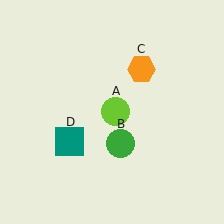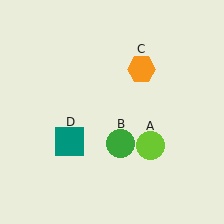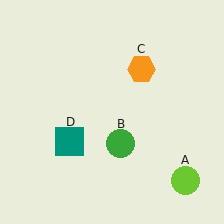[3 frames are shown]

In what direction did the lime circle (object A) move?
The lime circle (object A) moved down and to the right.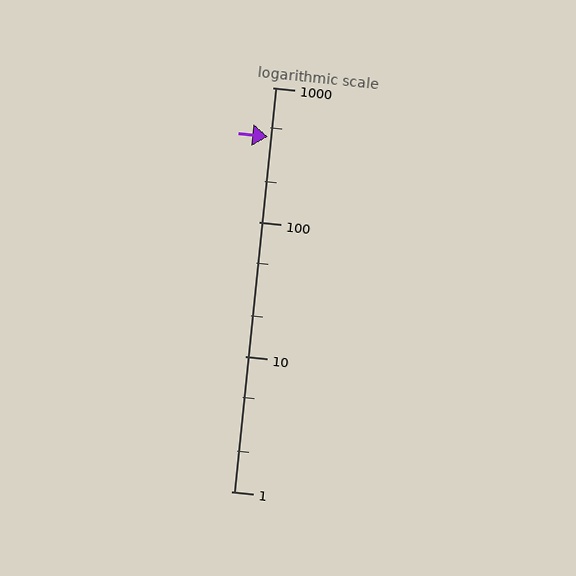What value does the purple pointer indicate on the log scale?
The pointer indicates approximately 430.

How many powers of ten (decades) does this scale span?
The scale spans 3 decades, from 1 to 1000.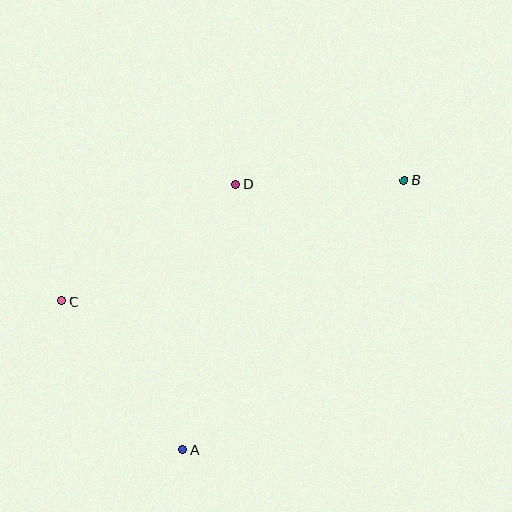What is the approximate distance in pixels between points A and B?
The distance between A and B is approximately 348 pixels.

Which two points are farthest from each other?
Points B and C are farthest from each other.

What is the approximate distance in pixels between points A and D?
The distance between A and D is approximately 271 pixels.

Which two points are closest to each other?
Points B and D are closest to each other.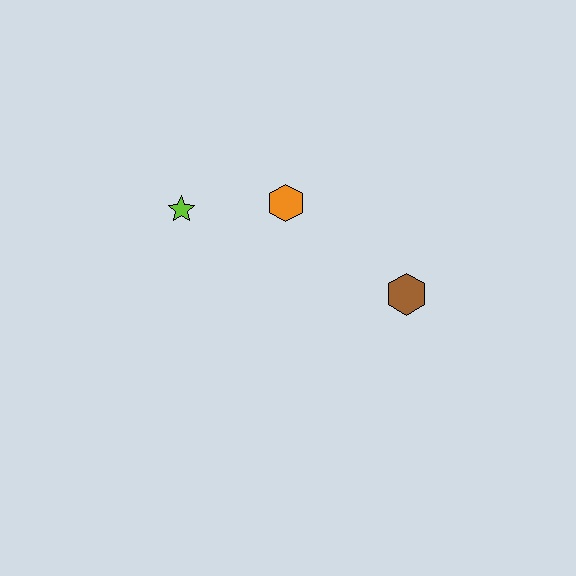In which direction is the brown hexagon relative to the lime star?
The brown hexagon is to the right of the lime star.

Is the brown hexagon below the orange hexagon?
Yes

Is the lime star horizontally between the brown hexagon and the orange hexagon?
No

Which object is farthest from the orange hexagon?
The brown hexagon is farthest from the orange hexagon.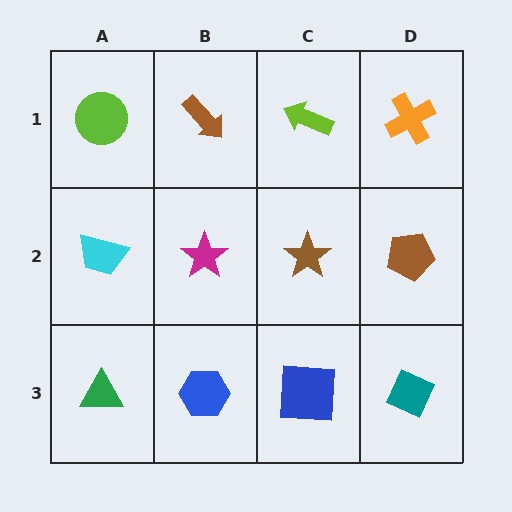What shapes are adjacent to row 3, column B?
A magenta star (row 2, column B), a green triangle (row 3, column A), a blue square (row 3, column C).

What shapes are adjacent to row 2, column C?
A lime arrow (row 1, column C), a blue square (row 3, column C), a magenta star (row 2, column B), a brown pentagon (row 2, column D).